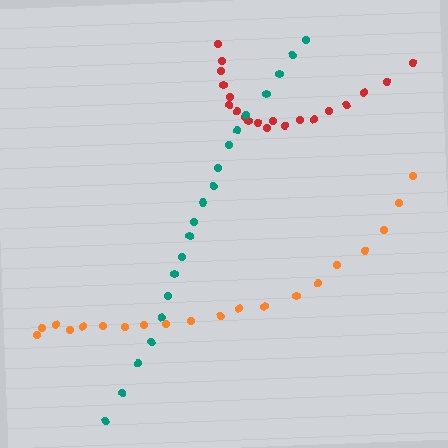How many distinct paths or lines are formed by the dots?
There are 3 distinct paths.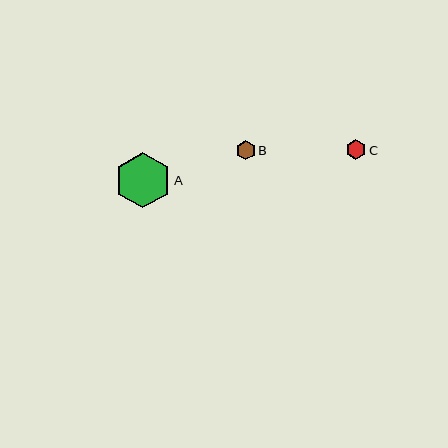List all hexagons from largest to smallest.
From largest to smallest: A, C, B.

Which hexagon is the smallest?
Hexagon B is the smallest with a size of approximately 19 pixels.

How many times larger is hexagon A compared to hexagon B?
Hexagon A is approximately 2.9 times the size of hexagon B.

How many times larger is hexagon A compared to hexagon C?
Hexagon A is approximately 2.8 times the size of hexagon C.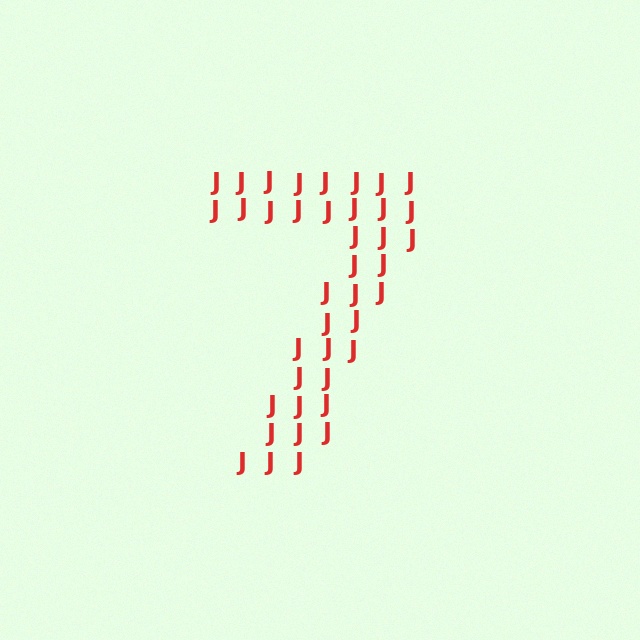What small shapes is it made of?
It is made of small letter J's.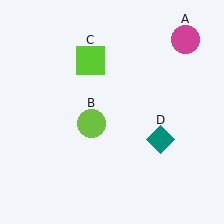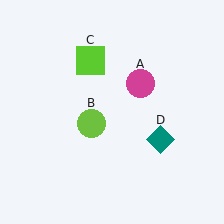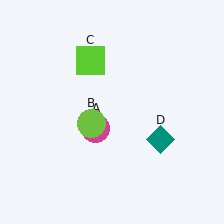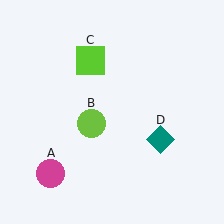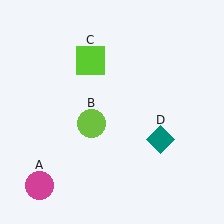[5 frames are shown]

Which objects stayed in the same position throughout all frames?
Lime circle (object B) and lime square (object C) and teal diamond (object D) remained stationary.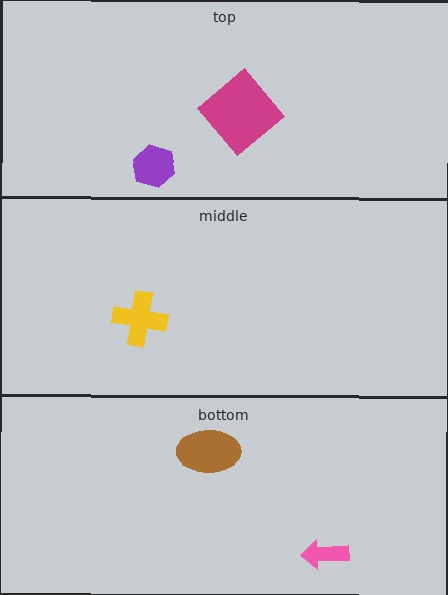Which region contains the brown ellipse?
The bottom region.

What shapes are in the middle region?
The yellow cross.